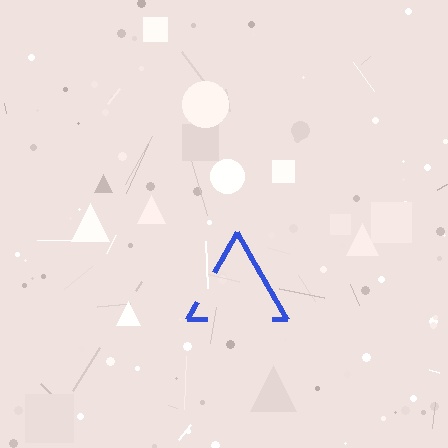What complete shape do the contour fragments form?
The contour fragments form a triangle.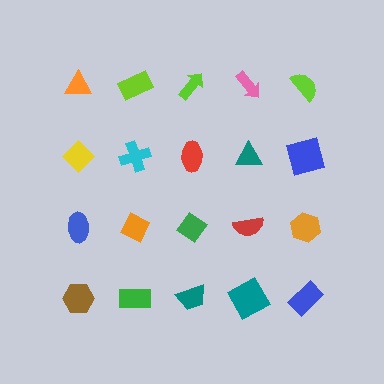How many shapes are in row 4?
5 shapes.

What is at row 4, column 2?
A green rectangle.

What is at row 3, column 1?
A blue ellipse.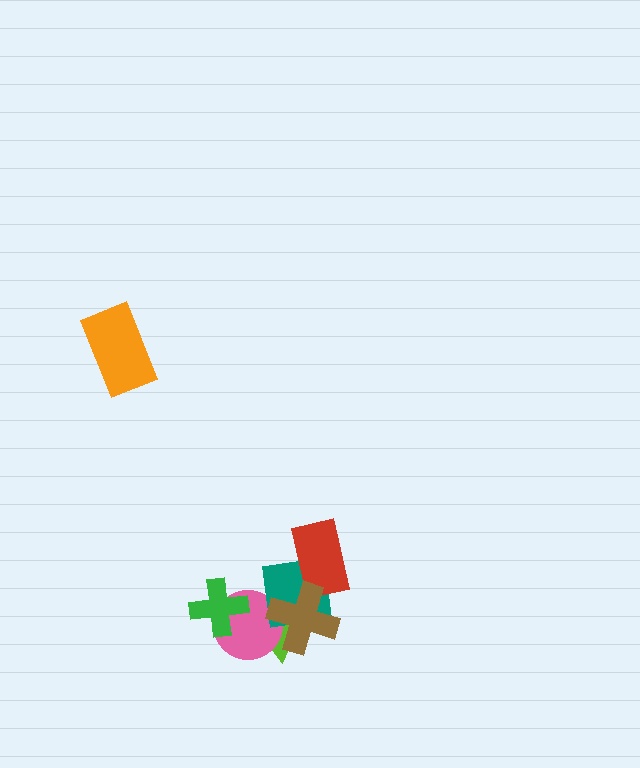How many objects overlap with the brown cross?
4 objects overlap with the brown cross.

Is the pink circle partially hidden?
Yes, it is partially covered by another shape.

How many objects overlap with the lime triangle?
3 objects overlap with the lime triangle.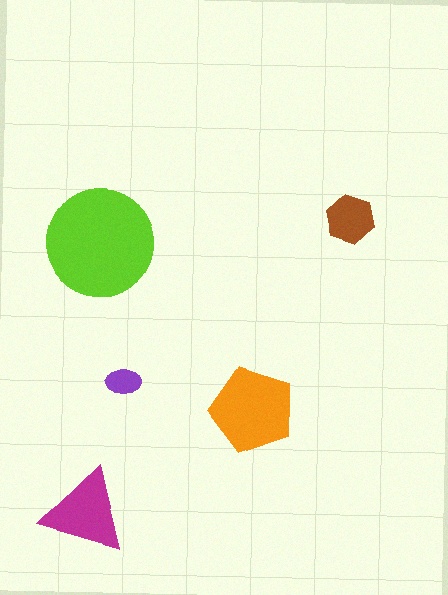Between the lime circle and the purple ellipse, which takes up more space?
The lime circle.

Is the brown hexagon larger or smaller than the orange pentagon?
Smaller.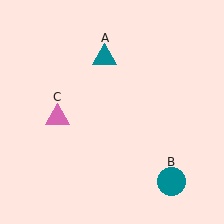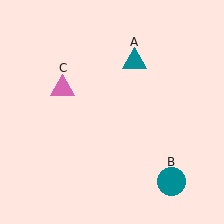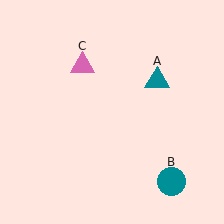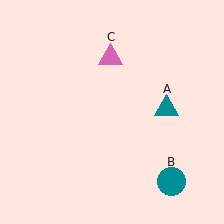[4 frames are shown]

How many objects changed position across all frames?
2 objects changed position: teal triangle (object A), pink triangle (object C).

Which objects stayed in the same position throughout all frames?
Teal circle (object B) remained stationary.